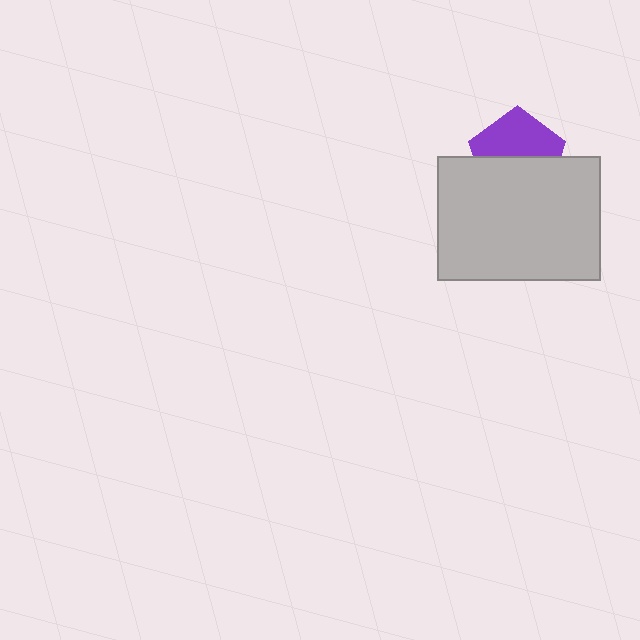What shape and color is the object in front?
The object in front is a light gray rectangle.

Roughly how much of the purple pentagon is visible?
About half of it is visible (roughly 48%).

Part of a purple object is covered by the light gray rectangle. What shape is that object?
It is a pentagon.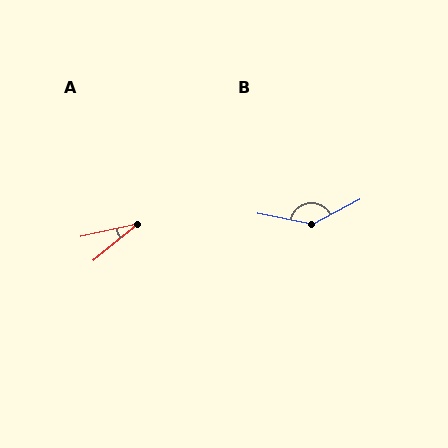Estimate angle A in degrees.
Approximately 26 degrees.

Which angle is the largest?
B, at approximately 141 degrees.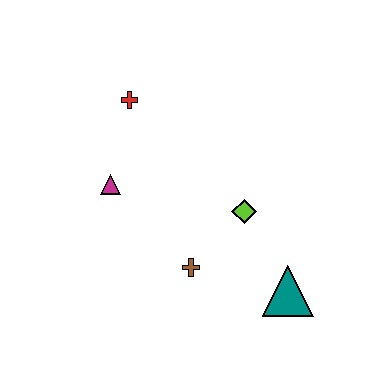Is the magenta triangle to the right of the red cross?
No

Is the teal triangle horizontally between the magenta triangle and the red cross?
No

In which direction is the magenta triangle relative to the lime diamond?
The magenta triangle is to the left of the lime diamond.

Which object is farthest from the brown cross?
The red cross is farthest from the brown cross.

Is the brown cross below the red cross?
Yes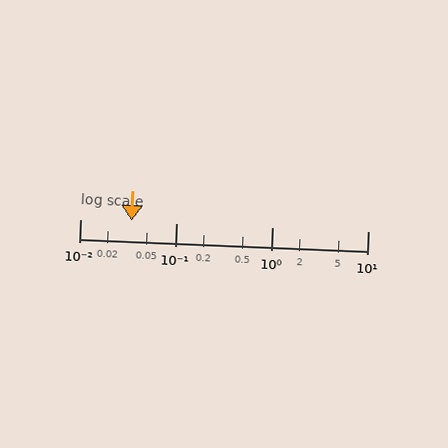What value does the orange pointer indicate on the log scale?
The pointer indicates approximately 0.034.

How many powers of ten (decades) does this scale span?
The scale spans 3 decades, from 0.01 to 10.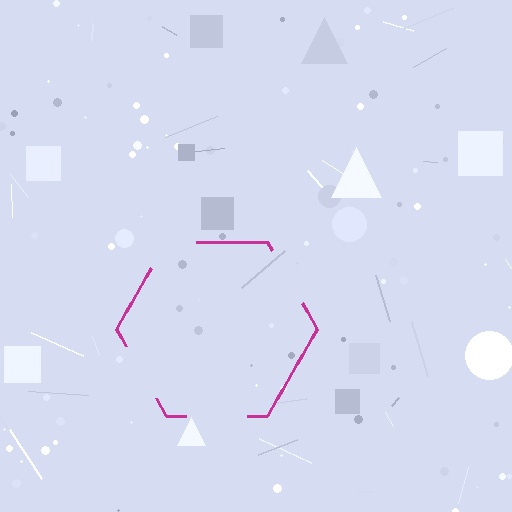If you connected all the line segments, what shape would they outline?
They would outline a hexagon.